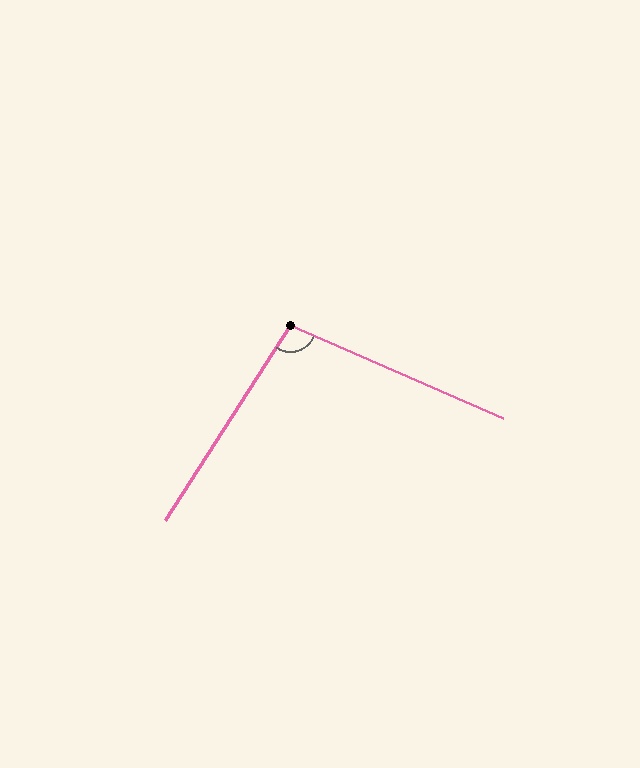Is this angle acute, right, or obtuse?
It is obtuse.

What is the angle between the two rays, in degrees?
Approximately 99 degrees.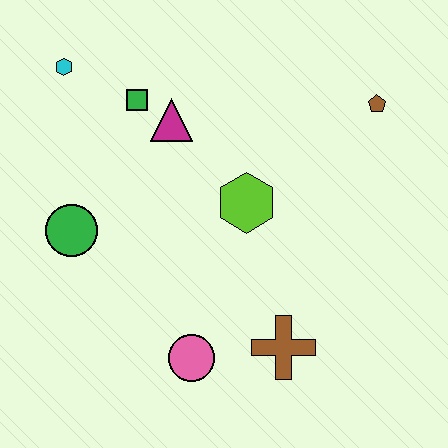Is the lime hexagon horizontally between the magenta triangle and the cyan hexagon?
No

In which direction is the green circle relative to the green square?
The green circle is below the green square.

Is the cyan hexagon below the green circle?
No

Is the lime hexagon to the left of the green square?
No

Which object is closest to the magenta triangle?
The green square is closest to the magenta triangle.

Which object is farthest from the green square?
The brown cross is farthest from the green square.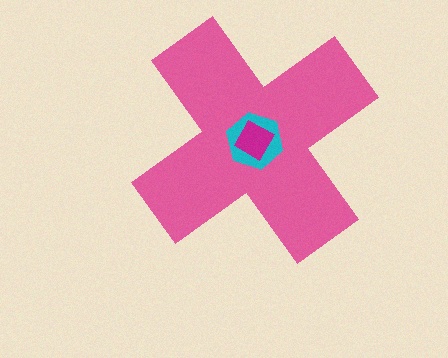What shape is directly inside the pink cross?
The cyan hexagon.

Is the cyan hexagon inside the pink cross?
Yes.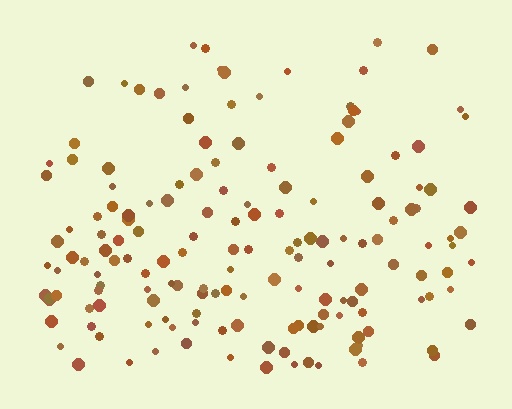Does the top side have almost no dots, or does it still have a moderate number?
Still a moderate number, just noticeably fewer than the bottom.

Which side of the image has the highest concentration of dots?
The bottom.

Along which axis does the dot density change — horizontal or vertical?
Vertical.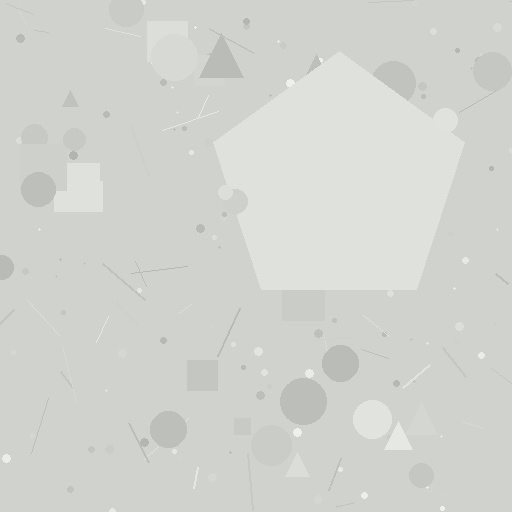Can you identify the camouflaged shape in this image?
The camouflaged shape is a pentagon.